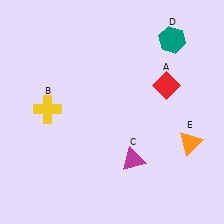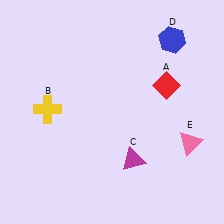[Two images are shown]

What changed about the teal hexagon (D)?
In Image 1, D is teal. In Image 2, it changed to blue.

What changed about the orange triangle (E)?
In Image 1, E is orange. In Image 2, it changed to pink.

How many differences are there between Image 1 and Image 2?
There are 2 differences between the two images.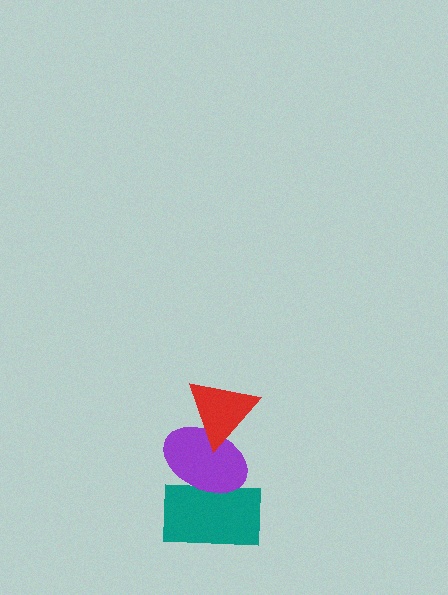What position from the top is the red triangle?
The red triangle is 1st from the top.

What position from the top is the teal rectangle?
The teal rectangle is 3rd from the top.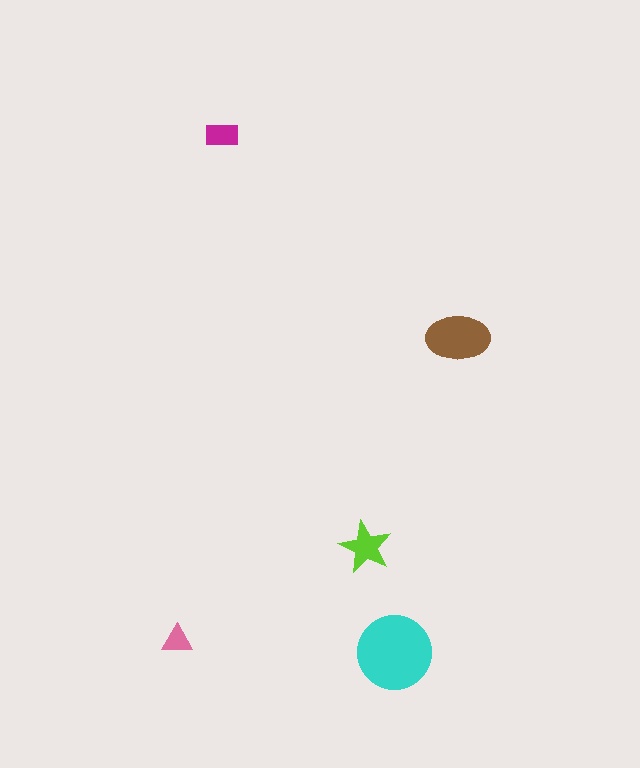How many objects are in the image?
There are 5 objects in the image.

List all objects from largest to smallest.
The cyan circle, the brown ellipse, the lime star, the magenta rectangle, the pink triangle.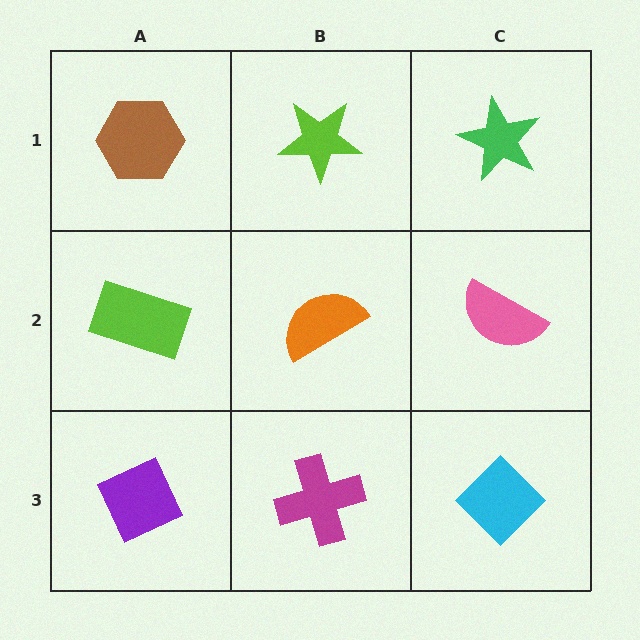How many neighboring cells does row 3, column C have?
2.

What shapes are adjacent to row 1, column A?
A lime rectangle (row 2, column A), a lime star (row 1, column B).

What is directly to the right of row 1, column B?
A green star.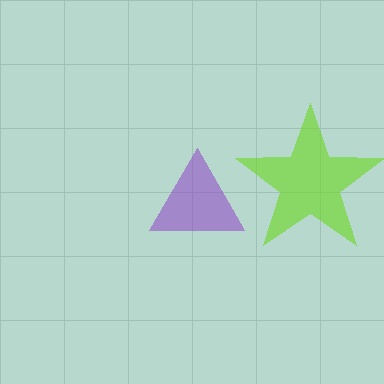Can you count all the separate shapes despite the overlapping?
Yes, there are 2 separate shapes.